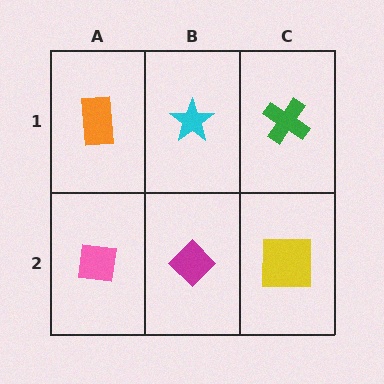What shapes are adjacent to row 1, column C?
A yellow square (row 2, column C), a cyan star (row 1, column B).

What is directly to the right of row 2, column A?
A magenta diamond.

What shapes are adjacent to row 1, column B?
A magenta diamond (row 2, column B), an orange rectangle (row 1, column A), a green cross (row 1, column C).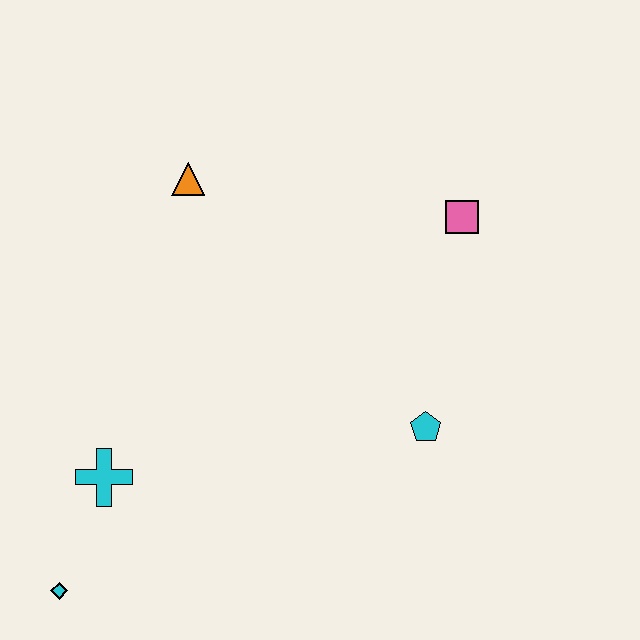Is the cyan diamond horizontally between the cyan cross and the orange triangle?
No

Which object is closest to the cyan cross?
The cyan diamond is closest to the cyan cross.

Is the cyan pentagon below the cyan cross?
No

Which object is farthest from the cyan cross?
The pink square is farthest from the cyan cross.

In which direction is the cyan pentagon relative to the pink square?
The cyan pentagon is below the pink square.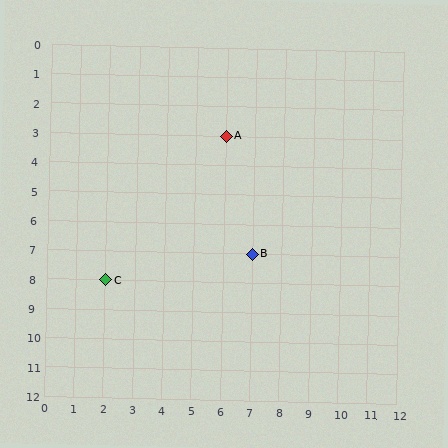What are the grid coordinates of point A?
Point A is at grid coordinates (6, 3).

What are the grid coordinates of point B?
Point B is at grid coordinates (7, 7).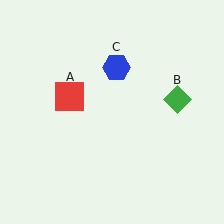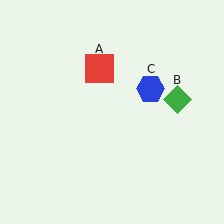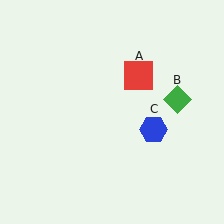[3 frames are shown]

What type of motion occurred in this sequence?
The red square (object A), blue hexagon (object C) rotated clockwise around the center of the scene.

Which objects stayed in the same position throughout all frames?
Green diamond (object B) remained stationary.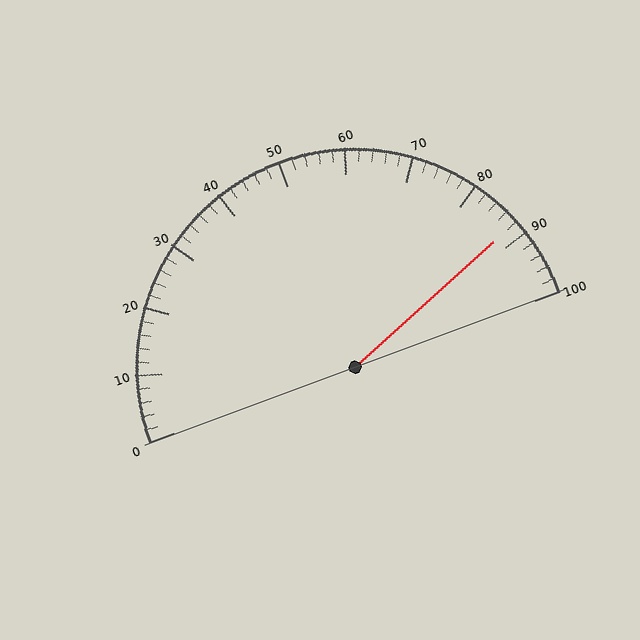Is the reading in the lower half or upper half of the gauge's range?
The reading is in the upper half of the range (0 to 100).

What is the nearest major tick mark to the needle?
The nearest major tick mark is 90.